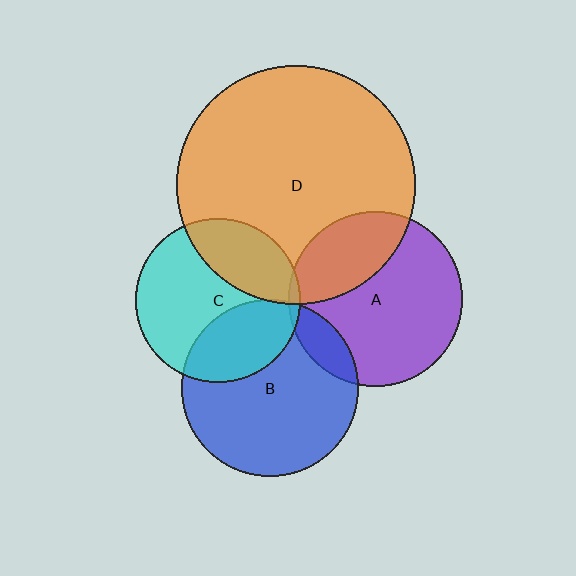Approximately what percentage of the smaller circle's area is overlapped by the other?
Approximately 5%.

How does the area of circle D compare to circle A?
Approximately 1.9 times.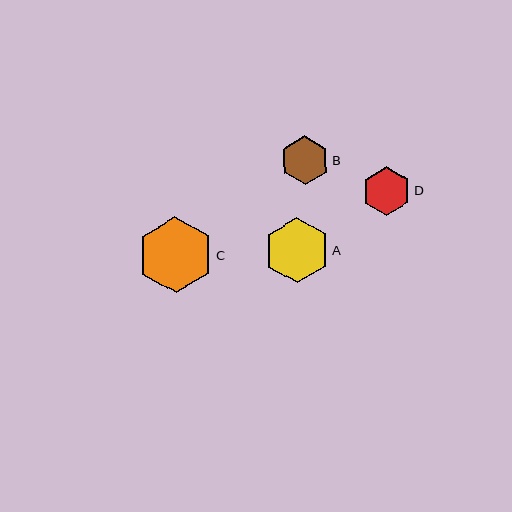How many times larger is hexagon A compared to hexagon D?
Hexagon A is approximately 1.3 times the size of hexagon D.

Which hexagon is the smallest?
Hexagon D is the smallest with a size of approximately 49 pixels.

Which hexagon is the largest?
Hexagon C is the largest with a size of approximately 76 pixels.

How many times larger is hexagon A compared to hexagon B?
Hexagon A is approximately 1.3 times the size of hexagon B.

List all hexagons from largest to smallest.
From largest to smallest: C, A, B, D.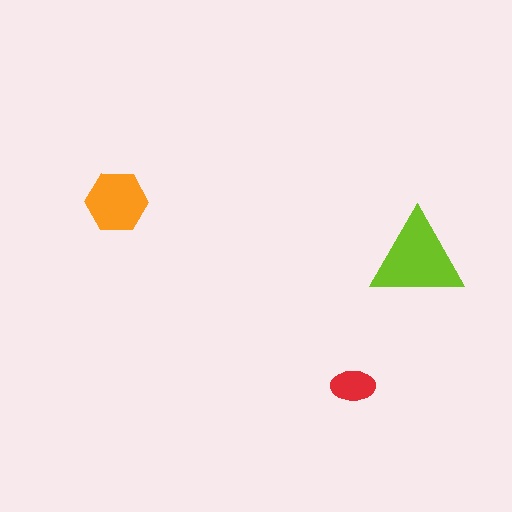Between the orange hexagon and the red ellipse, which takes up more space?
The orange hexagon.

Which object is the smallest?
The red ellipse.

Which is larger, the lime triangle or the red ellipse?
The lime triangle.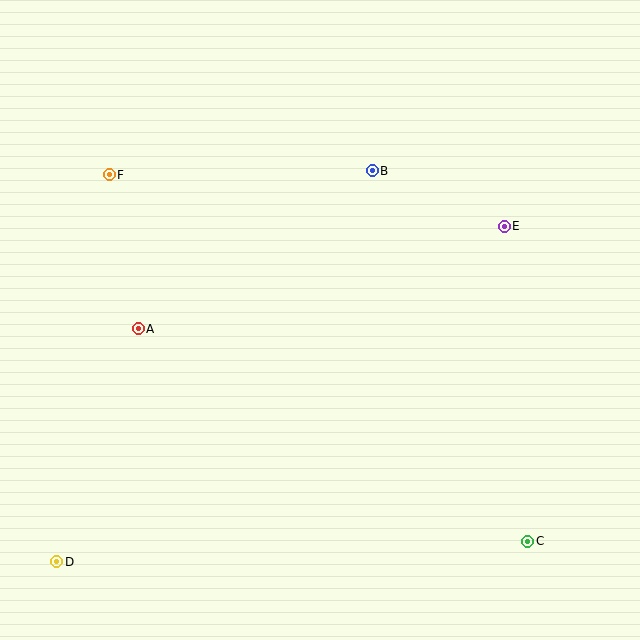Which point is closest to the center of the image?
Point B at (372, 171) is closest to the center.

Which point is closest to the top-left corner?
Point F is closest to the top-left corner.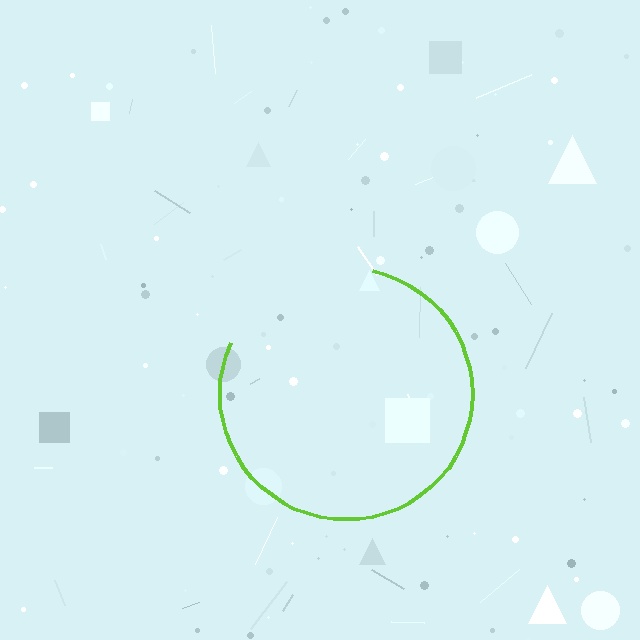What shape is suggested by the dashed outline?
The dashed outline suggests a circle.